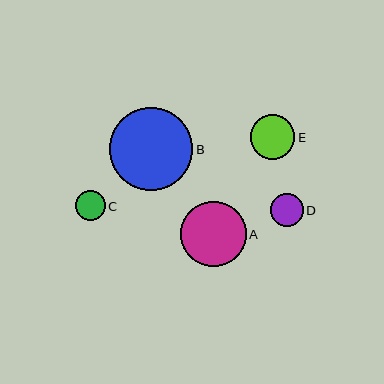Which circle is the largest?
Circle B is the largest with a size of approximately 83 pixels.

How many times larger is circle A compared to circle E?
Circle A is approximately 1.5 times the size of circle E.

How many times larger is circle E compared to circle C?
Circle E is approximately 1.5 times the size of circle C.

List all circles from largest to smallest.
From largest to smallest: B, A, E, D, C.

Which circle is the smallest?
Circle C is the smallest with a size of approximately 30 pixels.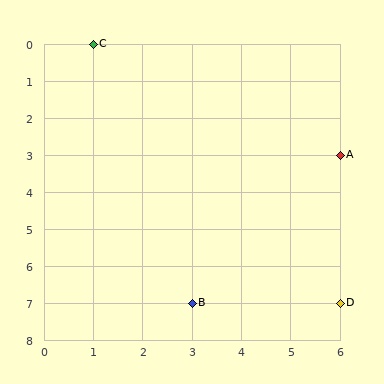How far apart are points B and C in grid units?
Points B and C are 2 columns and 7 rows apart (about 7.3 grid units diagonally).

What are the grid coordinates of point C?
Point C is at grid coordinates (1, 0).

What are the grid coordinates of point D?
Point D is at grid coordinates (6, 7).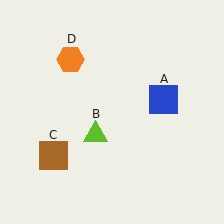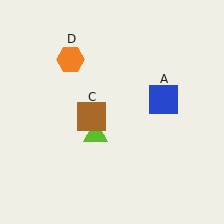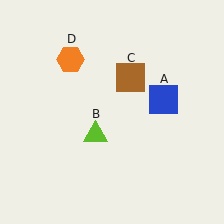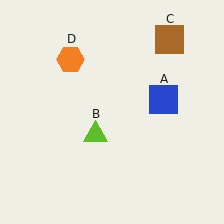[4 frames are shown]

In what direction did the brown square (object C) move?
The brown square (object C) moved up and to the right.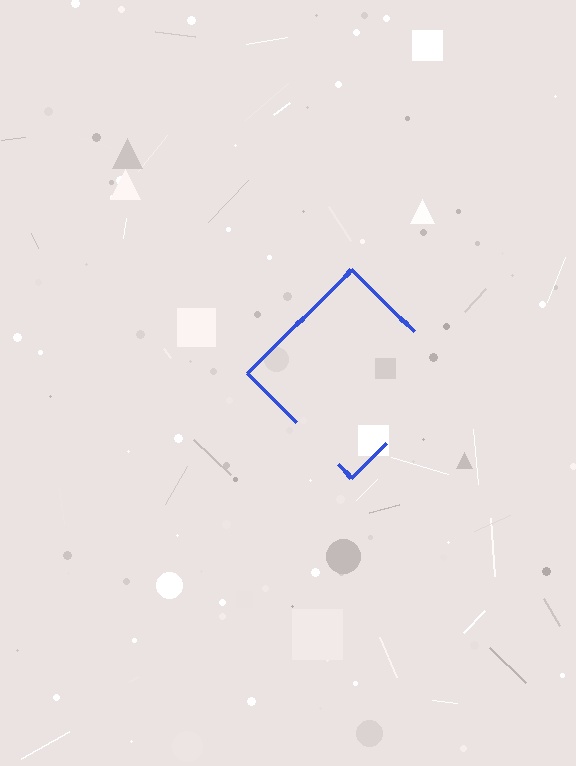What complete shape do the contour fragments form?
The contour fragments form a diamond.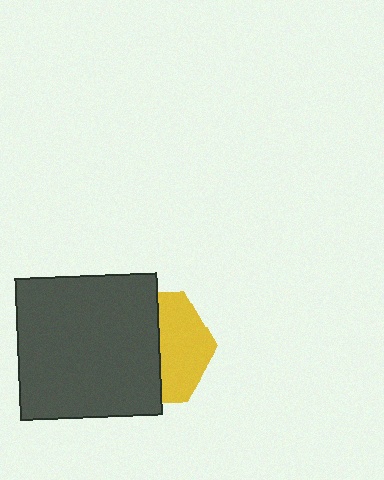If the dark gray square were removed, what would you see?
You would see the complete yellow hexagon.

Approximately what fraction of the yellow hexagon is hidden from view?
Roughly 56% of the yellow hexagon is hidden behind the dark gray square.